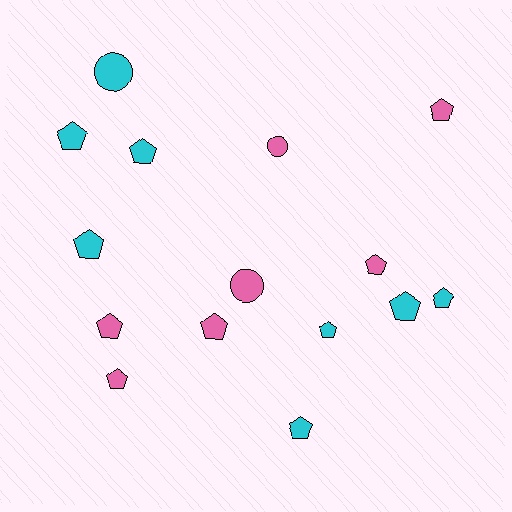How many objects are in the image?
There are 15 objects.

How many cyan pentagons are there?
There are 7 cyan pentagons.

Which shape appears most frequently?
Pentagon, with 12 objects.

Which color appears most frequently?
Cyan, with 8 objects.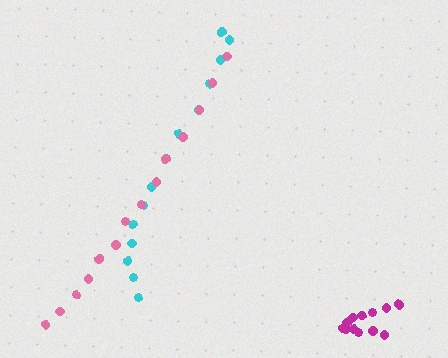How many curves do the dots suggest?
There are 3 distinct paths.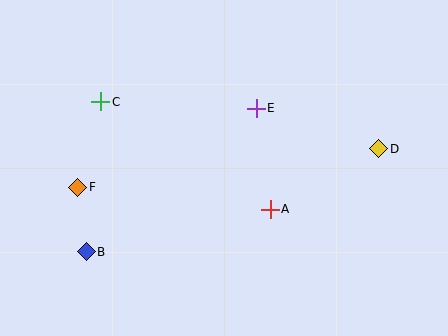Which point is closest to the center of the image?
Point A at (270, 209) is closest to the center.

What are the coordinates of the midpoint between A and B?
The midpoint between A and B is at (178, 230).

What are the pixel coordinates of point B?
Point B is at (86, 252).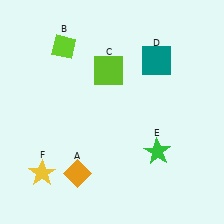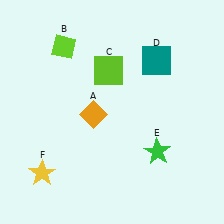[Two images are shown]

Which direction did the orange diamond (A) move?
The orange diamond (A) moved up.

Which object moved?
The orange diamond (A) moved up.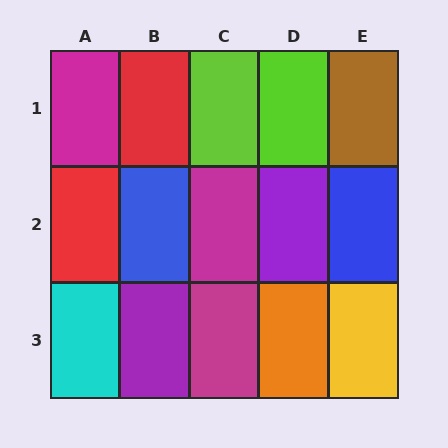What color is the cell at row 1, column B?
Red.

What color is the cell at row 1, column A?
Magenta.